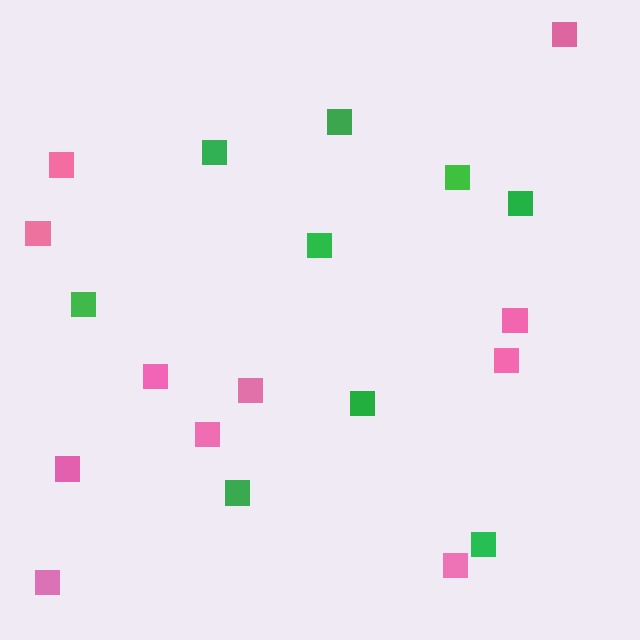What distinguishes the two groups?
There are 2 groups: one group of green squares (9) and one group of pink squares (11).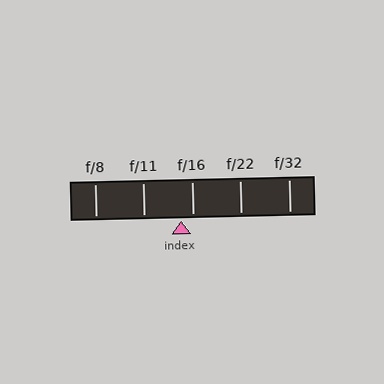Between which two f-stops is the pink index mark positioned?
The index mark is between f/11 and f/16.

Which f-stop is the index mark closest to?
The index mark is closest to f/16.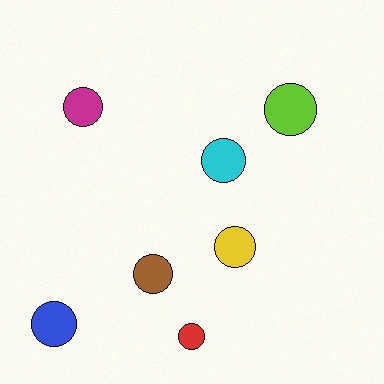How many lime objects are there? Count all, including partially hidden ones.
There is 1 lime object.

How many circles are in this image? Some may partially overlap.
There are 7 circles.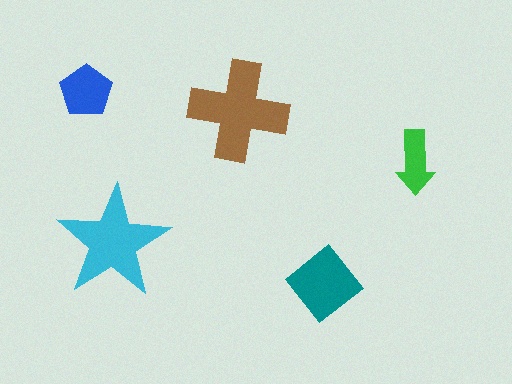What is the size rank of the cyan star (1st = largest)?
2nd.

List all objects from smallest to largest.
The green arrow, the blue pentagon, the teal diamond, the cyan star, the brown cross.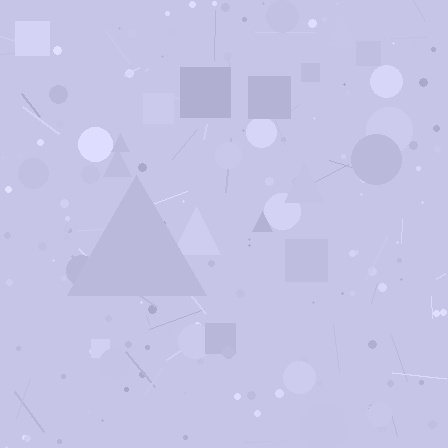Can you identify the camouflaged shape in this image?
The camouflaged shape is a triangle.